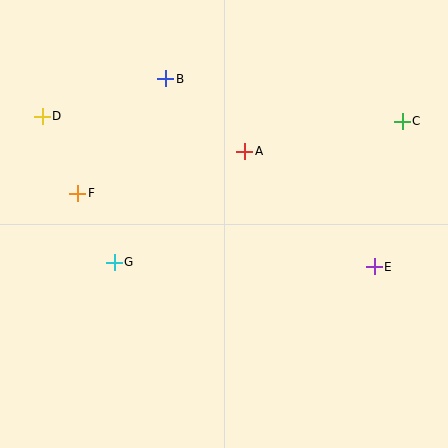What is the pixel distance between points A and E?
The distance between A and E is 173 pixels.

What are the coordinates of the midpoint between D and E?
The midpoint between D and E is at (208, 191).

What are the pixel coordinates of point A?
Point A is at (245, 151).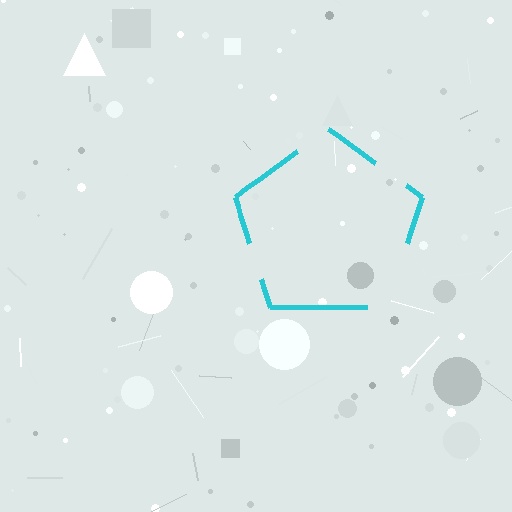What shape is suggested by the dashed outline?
The dashed outline suggests a pentagon.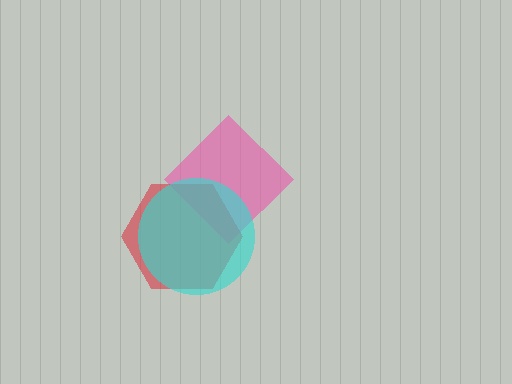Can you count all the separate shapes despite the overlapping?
Yes, there are 3 separate shapes.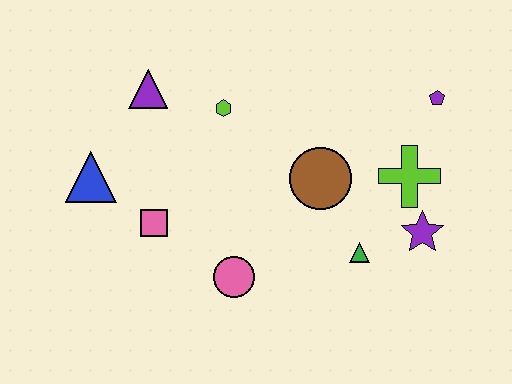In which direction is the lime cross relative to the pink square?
The lime cross is to the right of the pink square.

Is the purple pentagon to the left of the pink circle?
No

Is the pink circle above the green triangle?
No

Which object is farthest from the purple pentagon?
The blue triangle is farthest from the purple pentagon.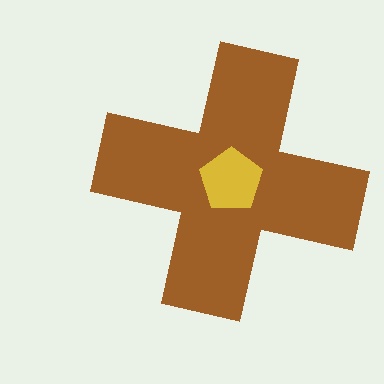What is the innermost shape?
The yellow pentagon.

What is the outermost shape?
The brown cross.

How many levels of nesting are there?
2.